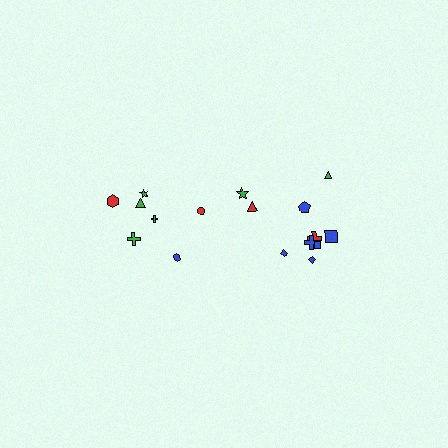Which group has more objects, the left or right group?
The right group.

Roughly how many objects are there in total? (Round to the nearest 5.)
Roughly 15 objects in total.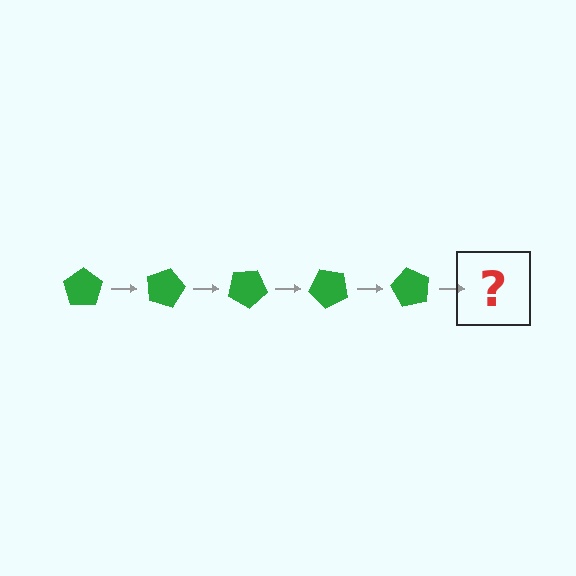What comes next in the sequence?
The next element should be a green pentagon rotated 75 degrees.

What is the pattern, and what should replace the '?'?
The pattern is that the pentagon rotates 15 degrees each step. The '?' should be a green pentagon rotated 75 degrees.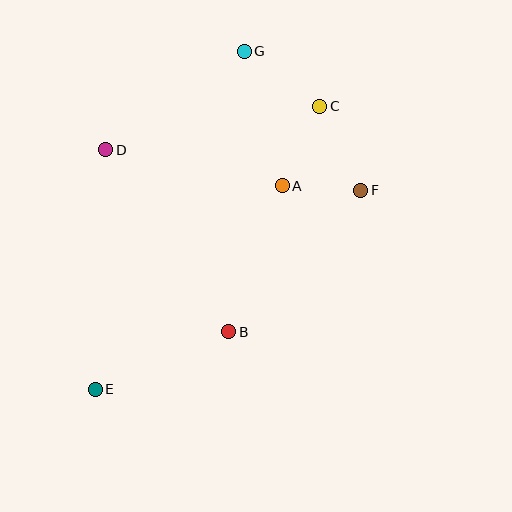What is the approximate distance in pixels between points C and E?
The distance between C and E is approximately 361 pixels.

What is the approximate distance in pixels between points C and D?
The distance between C and D is approximately 218 pixels.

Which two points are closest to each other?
Points A and F are closest to each other.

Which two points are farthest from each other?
Points E and G are farthest from each other.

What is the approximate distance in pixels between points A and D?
The distance between A and D is approximately 180 pixels.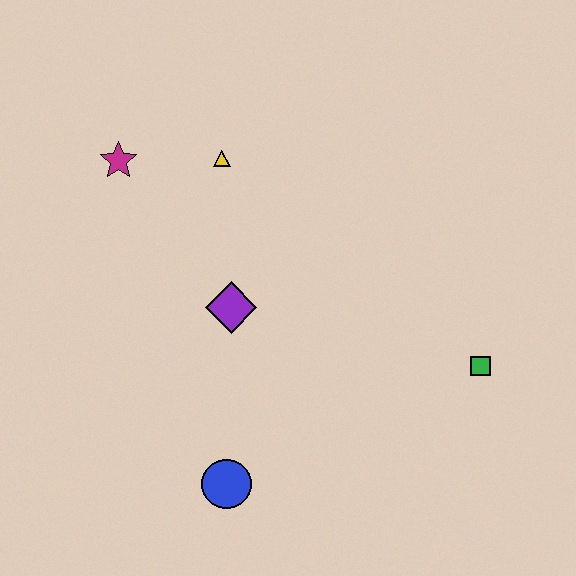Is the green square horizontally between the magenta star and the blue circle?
No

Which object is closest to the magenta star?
The yellow triangle is closest to the magenta star.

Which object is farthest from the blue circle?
The magenta star is farthest from the blue circle.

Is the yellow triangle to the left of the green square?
Yes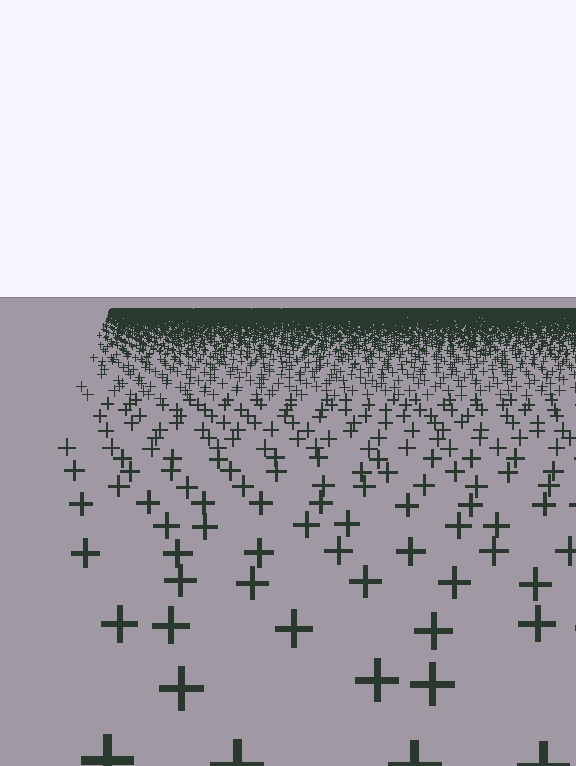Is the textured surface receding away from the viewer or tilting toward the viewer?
The surface is receding away from the viewer. Texture elements get smaller and denser toward the top.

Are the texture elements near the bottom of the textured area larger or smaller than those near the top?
Larger. Near the bottom, elements are closer to the viewer and appear at a bigger on-screen size.